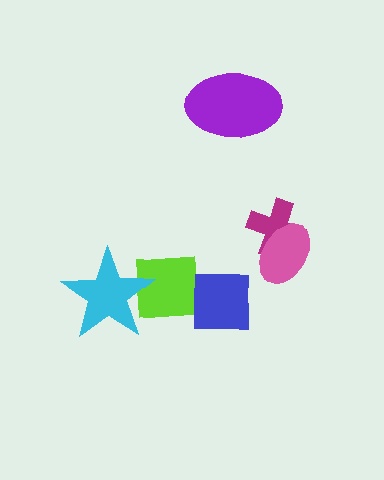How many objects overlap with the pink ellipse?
1 object overlaps with the pink ellipse.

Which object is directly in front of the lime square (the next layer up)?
The cyan star is directly in front of the lime square.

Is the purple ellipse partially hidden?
No, no other shape covers it.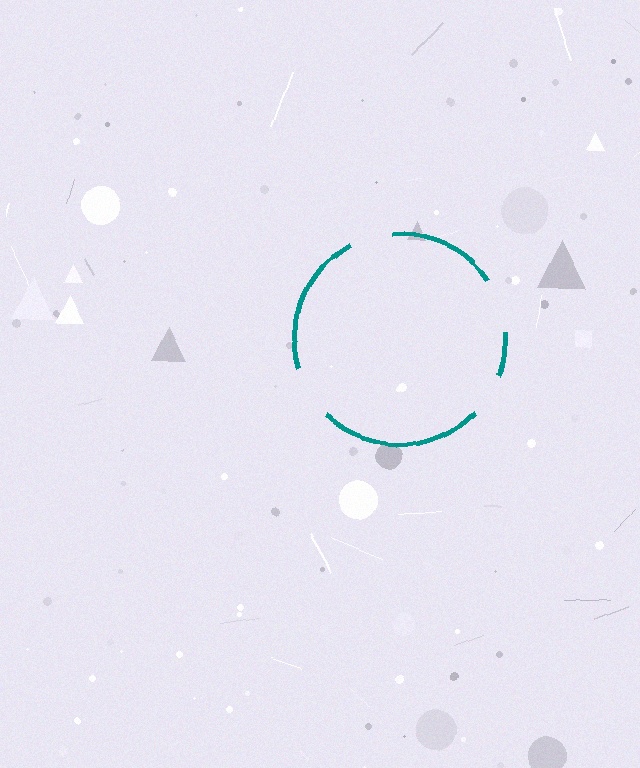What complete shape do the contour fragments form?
The contour fragments form a circle.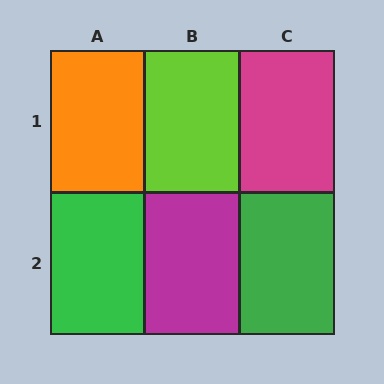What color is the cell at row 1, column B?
Lime.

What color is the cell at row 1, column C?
Magenta.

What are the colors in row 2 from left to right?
Green, magenta, green.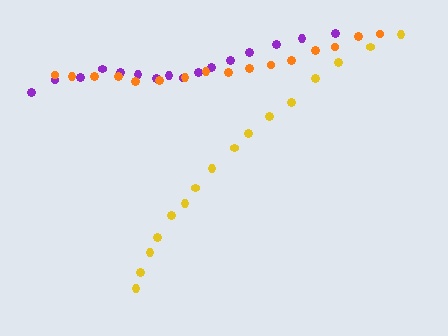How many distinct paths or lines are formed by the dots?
There are 3 distinct paths.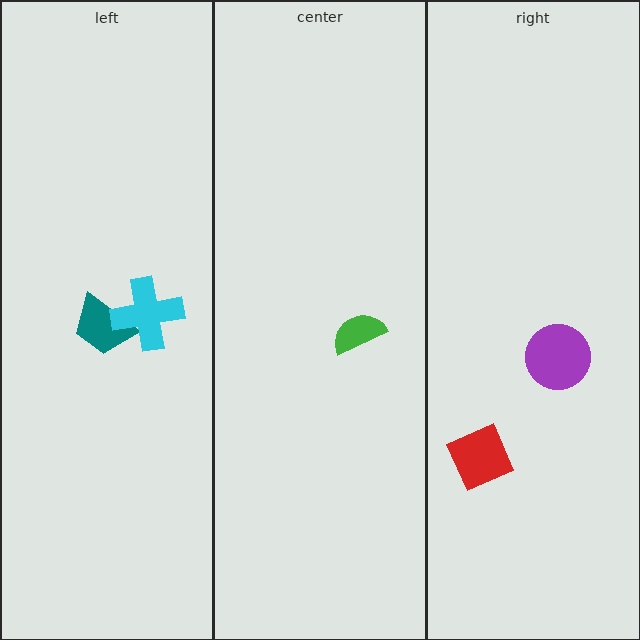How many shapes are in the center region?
1.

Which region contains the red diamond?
The right region.